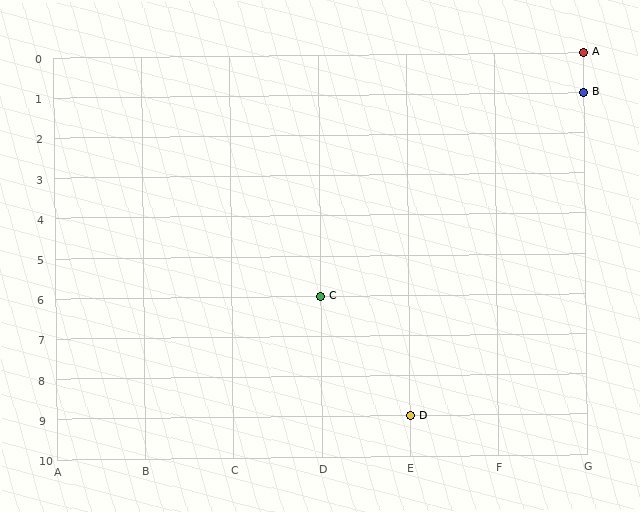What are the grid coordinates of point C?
Point C is at grid coordinates (D, 6).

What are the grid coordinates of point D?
Point D is at grid coordinates (E, 9).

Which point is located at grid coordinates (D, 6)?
Point C is at (D, 6).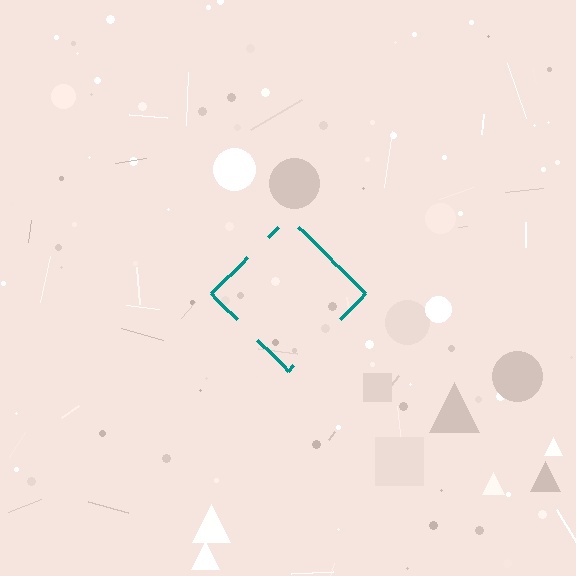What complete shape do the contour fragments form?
The contour fragments form a diamond.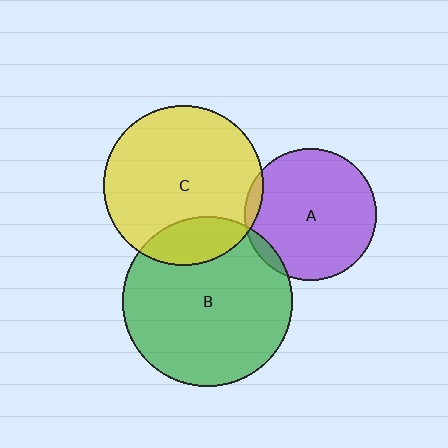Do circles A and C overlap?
Yes.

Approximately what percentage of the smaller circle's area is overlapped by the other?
Approximately 5%.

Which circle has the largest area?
Circle B (green).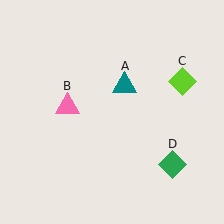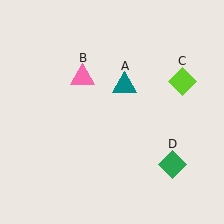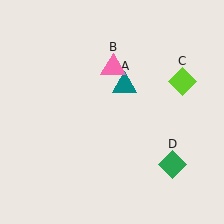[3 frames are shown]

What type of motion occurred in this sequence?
The pink triangle (object B) rotated clockwise around the center of the scene.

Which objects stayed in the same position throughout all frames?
Teal triangle (object A) and lime diamond (object C) and green diamond (object D) remained stationary.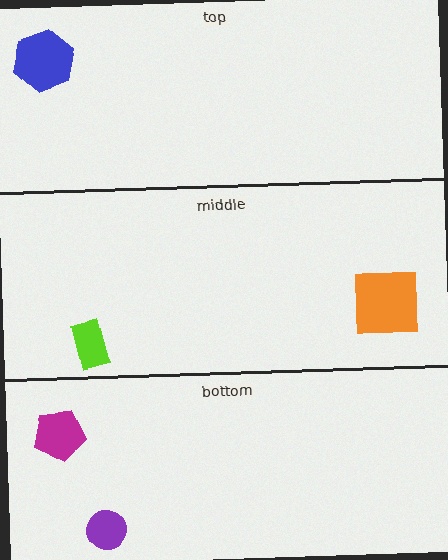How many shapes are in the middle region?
2.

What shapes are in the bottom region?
The purple circle, the magenta pentagon.